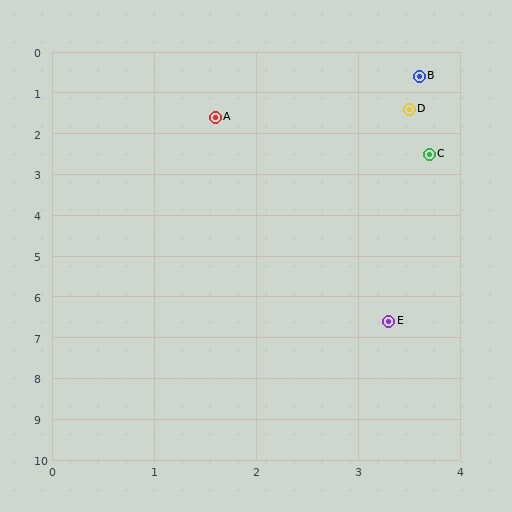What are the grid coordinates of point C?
Point C is at approximately (3.7, 2.5).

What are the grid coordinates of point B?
Point B is at approximately (3.6, 0.6).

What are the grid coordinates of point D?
Point D is at approximately (3.5, 1.4).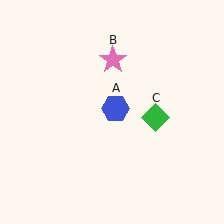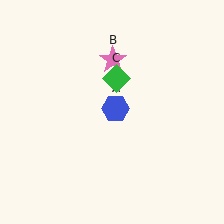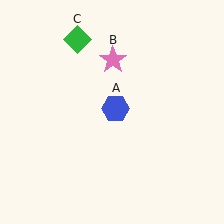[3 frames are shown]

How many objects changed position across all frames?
1 object changed position: green diamond (object C).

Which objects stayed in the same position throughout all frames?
Blue hexagon (object A) and pink star (object B) remained stationary.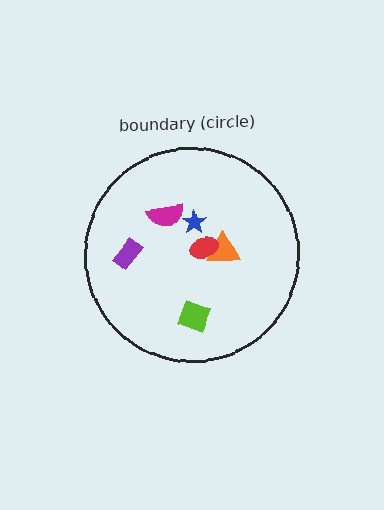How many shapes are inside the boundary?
6 inside, 0 outside.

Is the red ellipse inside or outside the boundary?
Inside.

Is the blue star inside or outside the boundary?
Inside.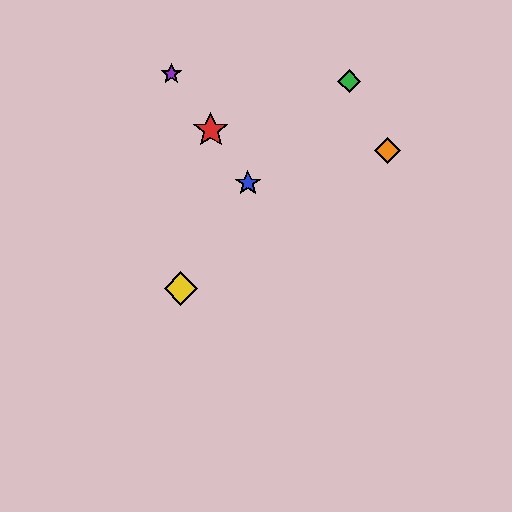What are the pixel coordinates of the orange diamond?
The orange diamond is at (388, 151).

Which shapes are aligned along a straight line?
The red star, the blue star, the purple star are aligned along a straight line.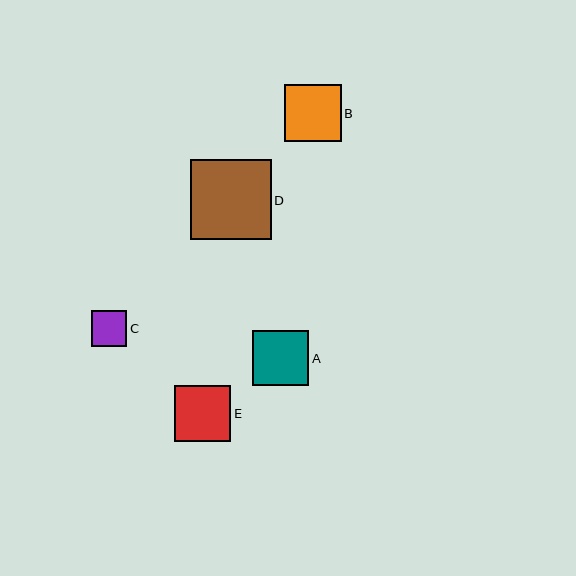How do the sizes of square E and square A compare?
Square E and square A are approximately the same size.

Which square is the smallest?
Square C is the smallest with a size of approximately 35 pixels.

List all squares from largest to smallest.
From largest to smallest: D, B, E, A, C.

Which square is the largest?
Square D is the largest with a size of approximately 80 pixels.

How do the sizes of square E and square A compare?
Square E and square A are approximately the same size.